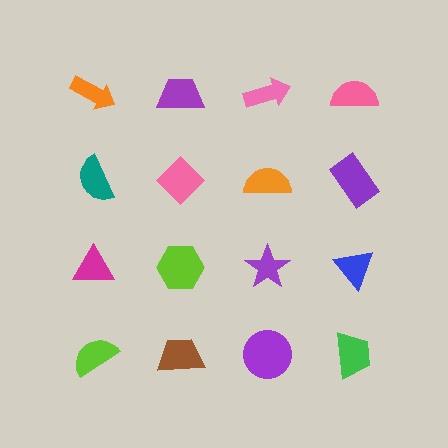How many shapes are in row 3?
4 shapes.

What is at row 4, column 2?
A brown trapezoid.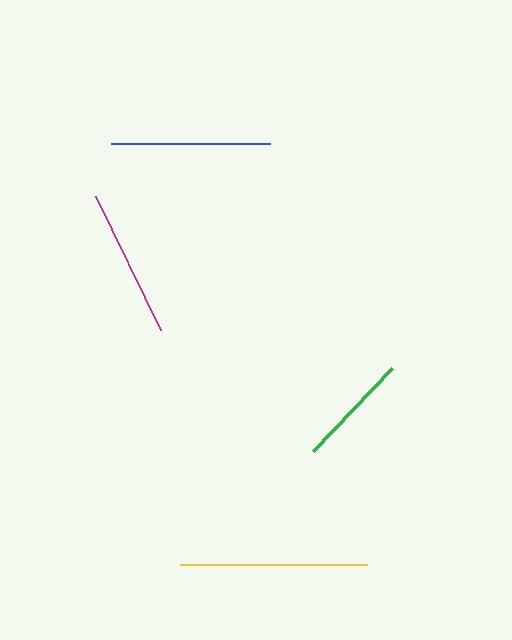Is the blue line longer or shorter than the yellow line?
The yellow line is longer than the blue line.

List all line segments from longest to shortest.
From longest to shortest: yellow, blue, magenta, green.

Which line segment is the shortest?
The green line is the shortest at approximately 114 pixels.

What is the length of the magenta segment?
The magenta segment is approximately 148 pixels long.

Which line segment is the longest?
The yellow line is the longest at approximately 188 pixels.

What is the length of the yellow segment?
The yellow segment is approximately 188 pixels long.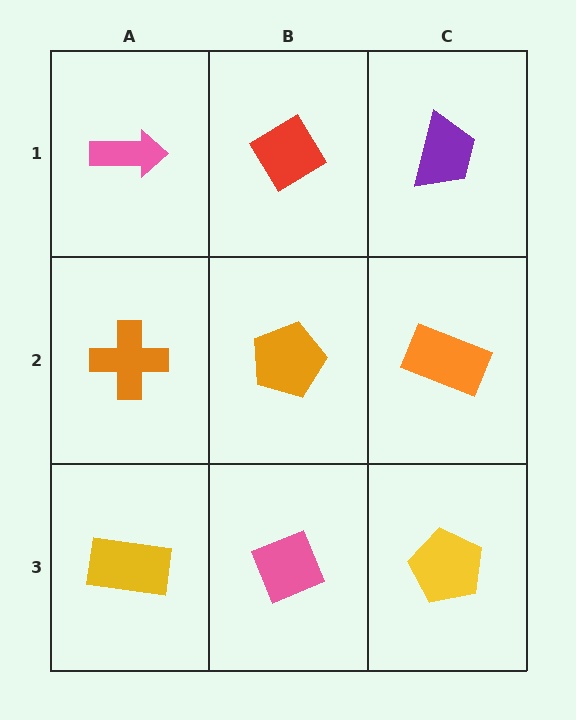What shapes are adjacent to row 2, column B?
A red diamond (row 1, column B), a pink diamond (row 3, column B), an orange cross (row 2, column A), an orange rectangle (row 2, column C).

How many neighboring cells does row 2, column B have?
4.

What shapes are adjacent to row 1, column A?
An orange cross (row 2, column A), a red diamond (row 1, column B).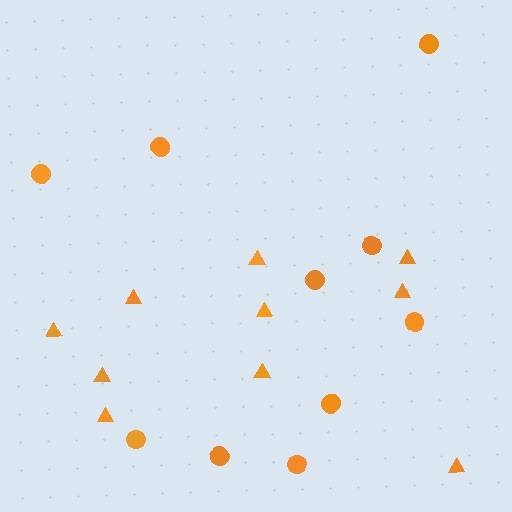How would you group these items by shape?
There are 2 groups: one group of triangles (10) and one group of circles (10).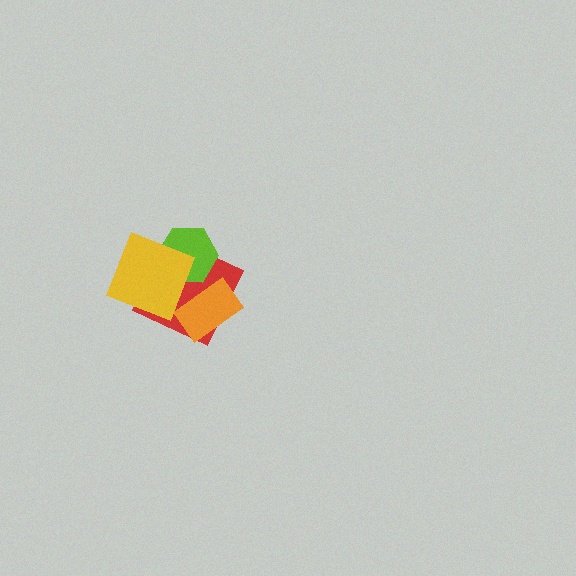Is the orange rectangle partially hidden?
Yes, it is partially covered by another shape.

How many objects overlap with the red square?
3 objects overlap with the red square.